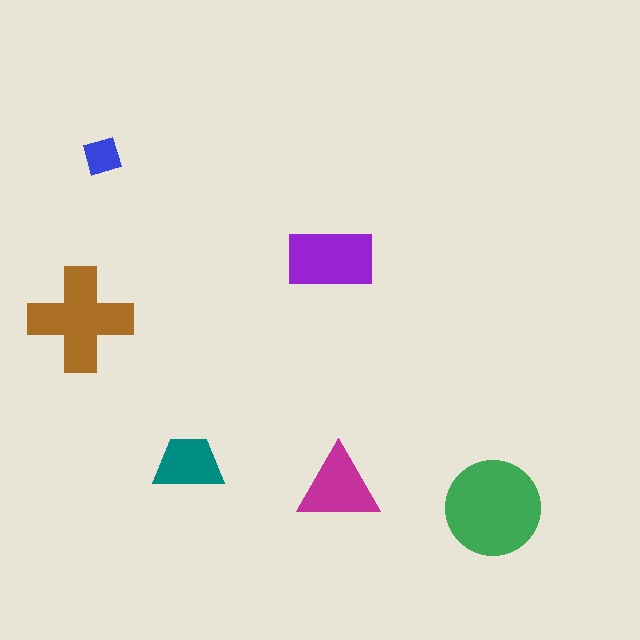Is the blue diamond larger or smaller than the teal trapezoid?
Smaller.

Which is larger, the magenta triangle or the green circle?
The green circle.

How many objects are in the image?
There are 6 objects in the image.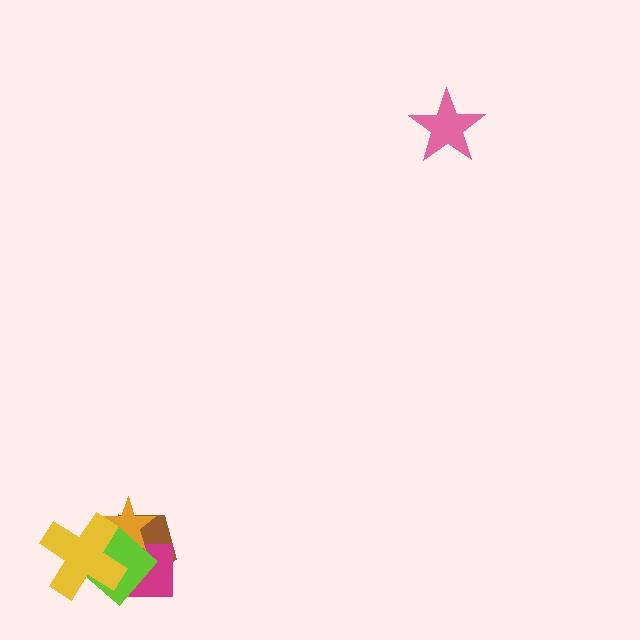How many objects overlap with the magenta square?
3 objects overlap with the magenta square.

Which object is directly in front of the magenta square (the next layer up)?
The orange star is directly in front of the magenta square.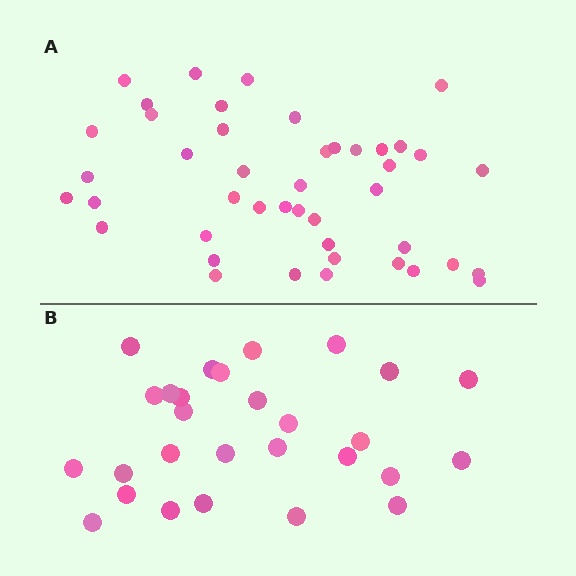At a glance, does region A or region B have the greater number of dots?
Region A (the top region) has more dots.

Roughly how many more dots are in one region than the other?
Region A has approximately 15 more dots than region B.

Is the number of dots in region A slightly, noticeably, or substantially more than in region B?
Region A has substantially more. The ratio is roughly 1.6 to 1.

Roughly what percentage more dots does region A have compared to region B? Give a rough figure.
About 55% more.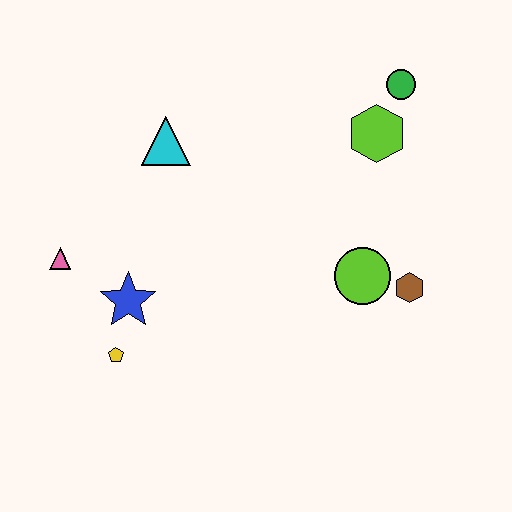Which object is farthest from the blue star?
The green circle is farthest from the blue star.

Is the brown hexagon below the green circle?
Yes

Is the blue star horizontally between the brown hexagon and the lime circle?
No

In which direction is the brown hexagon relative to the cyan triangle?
The brown hexagon is to the right of the cyan triangle.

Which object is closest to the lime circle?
The brown hexagon is closest to the lime circle.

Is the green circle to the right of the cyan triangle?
Yes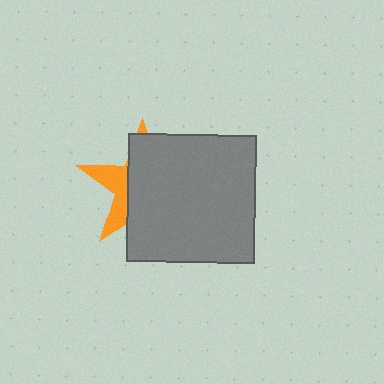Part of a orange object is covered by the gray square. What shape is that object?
It is a star.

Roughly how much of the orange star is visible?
A small part of it is visible (roughly 31%).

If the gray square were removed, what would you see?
You would see the complete orange star.